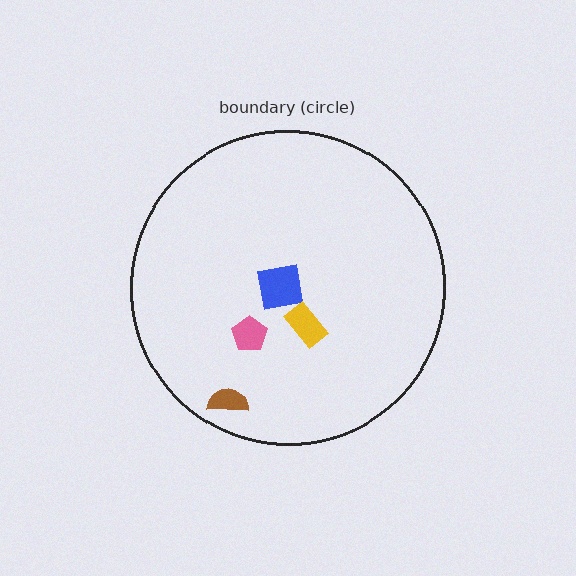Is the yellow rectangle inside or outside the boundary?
Inside.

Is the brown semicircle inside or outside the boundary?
Inside.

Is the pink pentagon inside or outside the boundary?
Inside.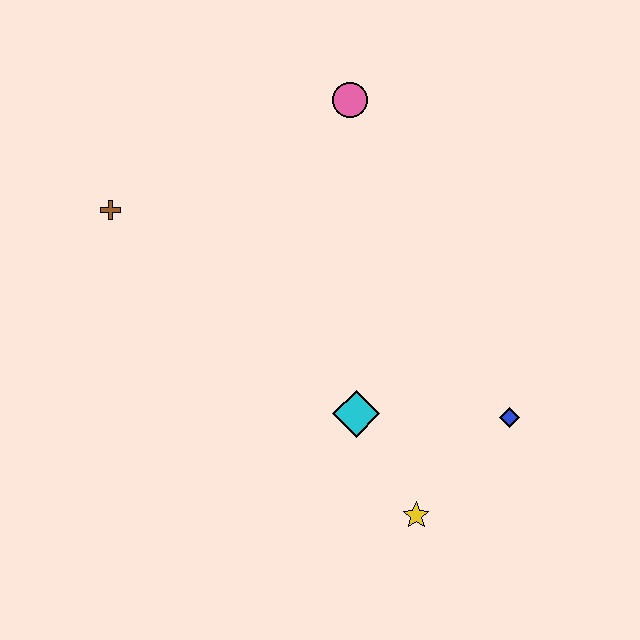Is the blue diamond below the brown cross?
Yes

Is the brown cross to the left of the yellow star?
Yes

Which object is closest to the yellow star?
The cyan diamond is closest to the yellow star.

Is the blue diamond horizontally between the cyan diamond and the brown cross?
No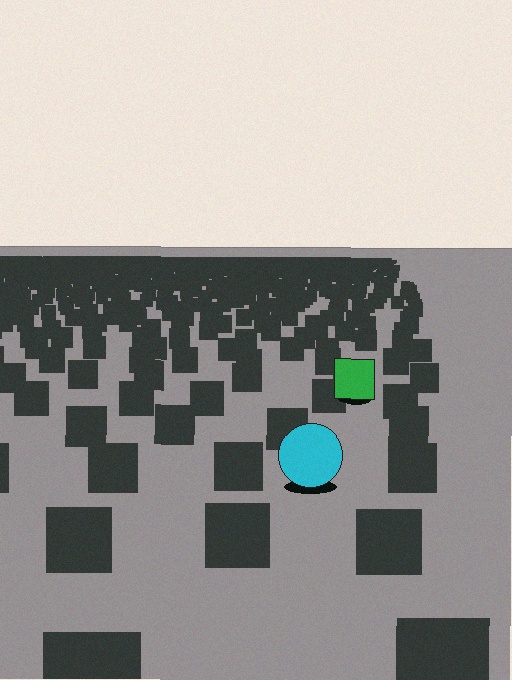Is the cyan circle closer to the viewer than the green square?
Yes. The cyan circle is closer — you can tell from the texture gradient: the ground texture is coarser near it.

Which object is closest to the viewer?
The cyan circle is closest. The texture marks near it are larger and more spread out.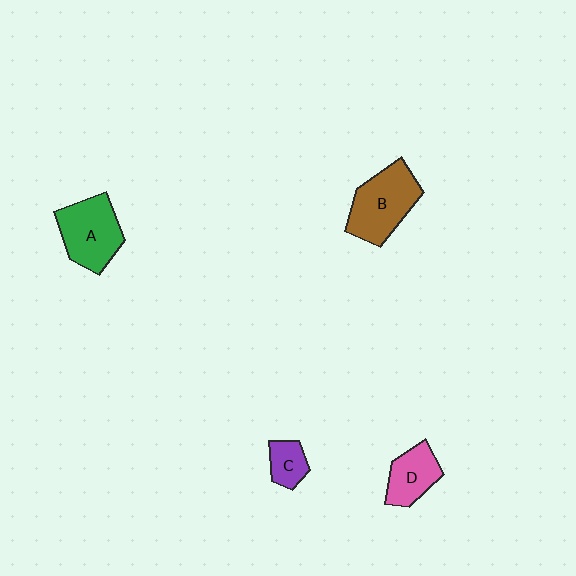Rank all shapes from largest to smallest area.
From largest to smallest: B (brown), A (green), D (pink), C (purple).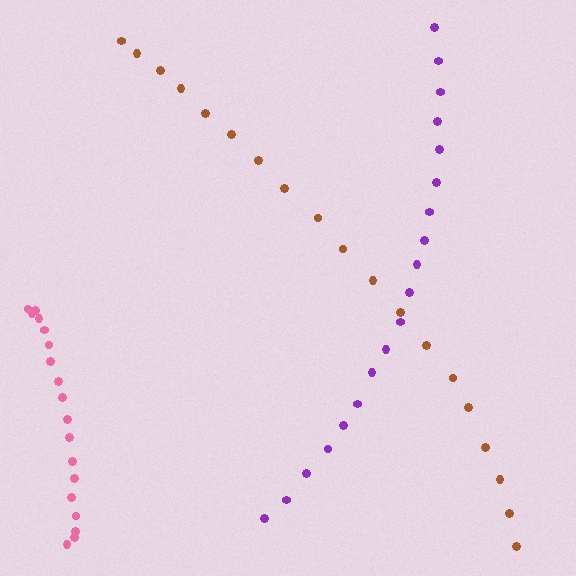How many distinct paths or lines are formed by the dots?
There are 3 distinct paths.